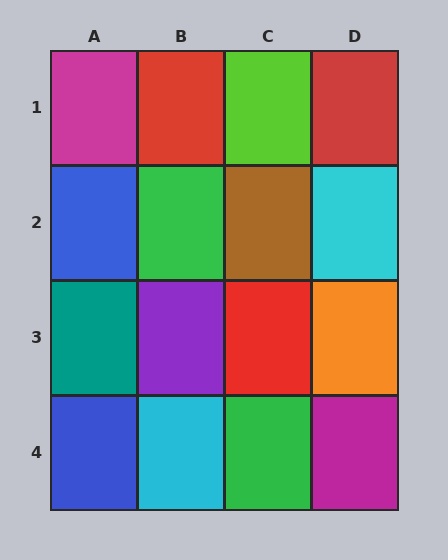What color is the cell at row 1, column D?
Red.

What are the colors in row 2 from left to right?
Blue, green, brown, cyan.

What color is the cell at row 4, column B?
Cyan.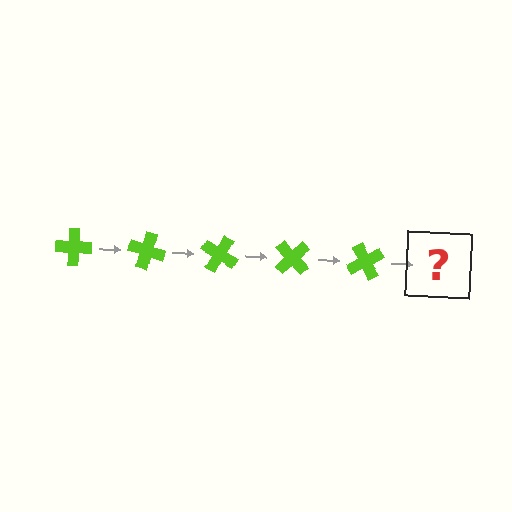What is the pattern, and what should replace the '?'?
The pattern is that the cross rotates 15 degrees each step. The '?' should be a lime cross rotated 75 degrees.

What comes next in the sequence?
The next element should be a lime cross rotated 75 degrees.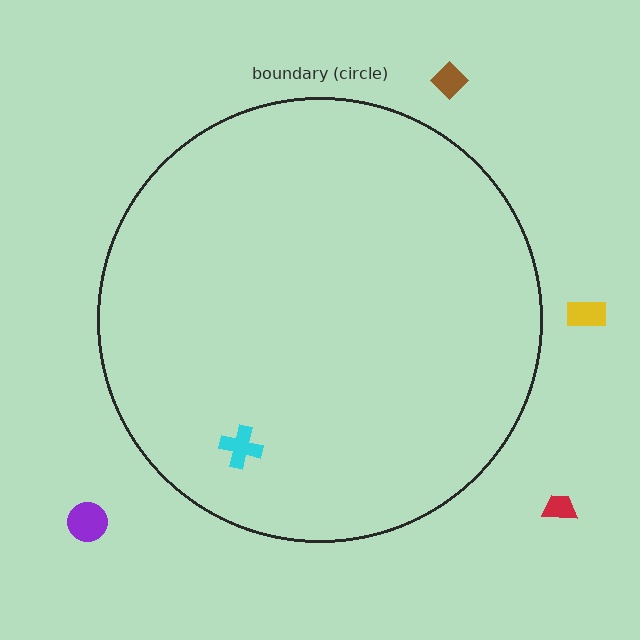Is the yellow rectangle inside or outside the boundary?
Outside.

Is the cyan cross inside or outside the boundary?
Inside.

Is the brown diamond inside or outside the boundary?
Outside.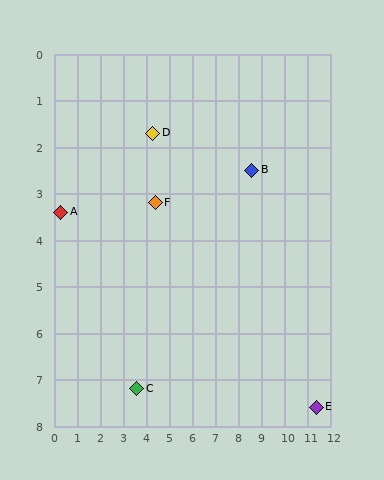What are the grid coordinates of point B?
Point B is at approximately (8.6, 2.5).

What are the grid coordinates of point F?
Point F is at approximately (4.4, 3.2).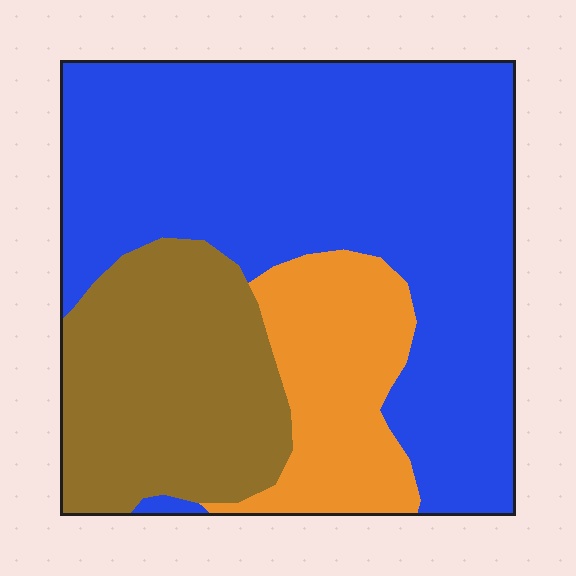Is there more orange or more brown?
Brown.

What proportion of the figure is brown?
Brown covers roughly 25% of the figure.